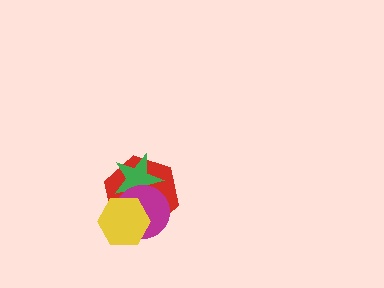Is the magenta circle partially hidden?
Yes, it is partially covered by another shape.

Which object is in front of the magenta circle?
The yellow hexagon is in front of the magenta circle.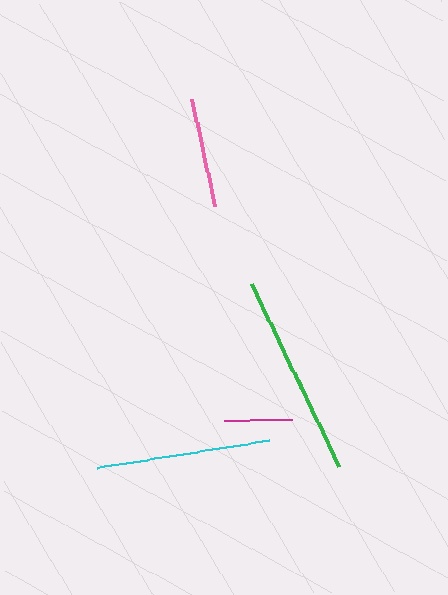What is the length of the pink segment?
The pink segment is approximately 110 pixels long.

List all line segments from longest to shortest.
From longest to shortest: green, cyan, pink, magenta.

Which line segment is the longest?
The green line is the longest at approximately 203 pixels.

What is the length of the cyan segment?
The cyan segment is approximately 174 pixels long.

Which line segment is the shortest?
The magenta line is the shortest at approximately 68 pixels.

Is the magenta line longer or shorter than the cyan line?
The cyan line is longer than the magenta line.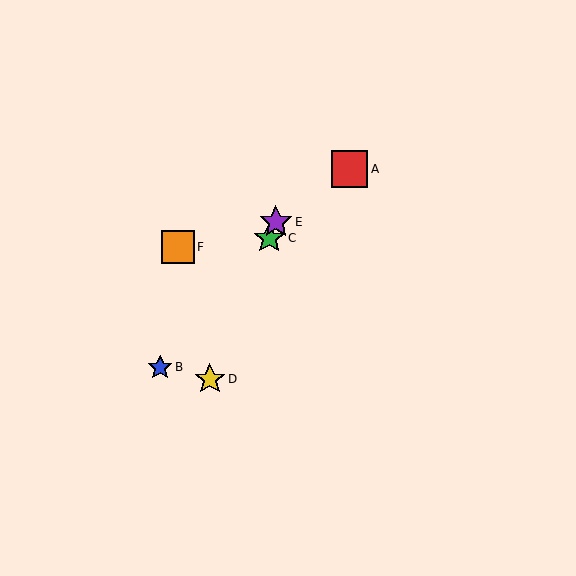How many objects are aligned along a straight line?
3 objects (C, D, E) are aligned along a straight line.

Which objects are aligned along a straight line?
Objects C, D, E are aligned along a straight line.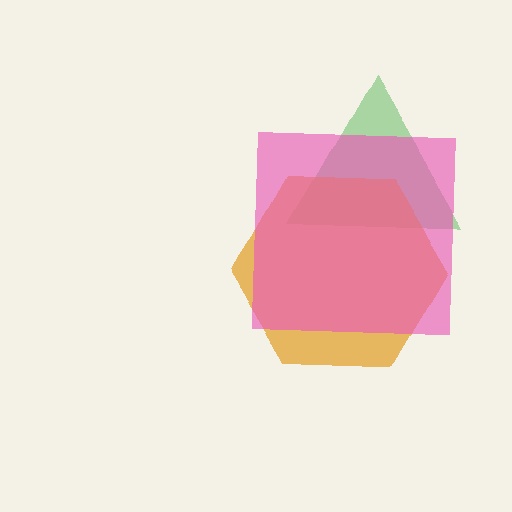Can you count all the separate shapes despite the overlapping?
Yes, there are 3 separate shapes.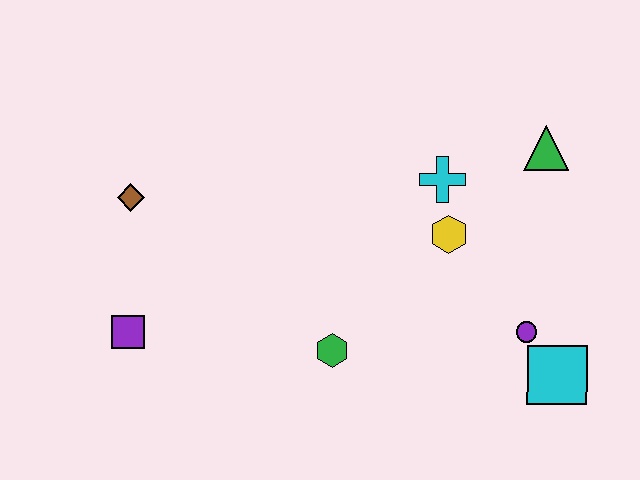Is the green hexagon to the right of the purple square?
Yes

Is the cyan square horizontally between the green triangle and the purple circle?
No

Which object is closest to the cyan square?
The purple circle is closest to the cyan square.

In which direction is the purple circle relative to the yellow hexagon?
The purple circle is below the yellow hexagon.